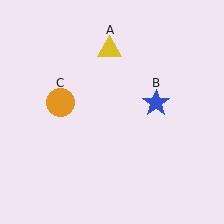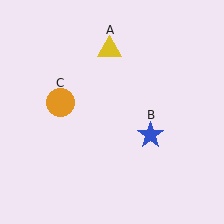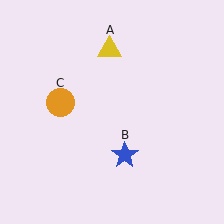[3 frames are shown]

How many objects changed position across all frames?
1 object changed position: blue star (object B).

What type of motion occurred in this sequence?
The blue star (object B) rotated clockwise around the center of the scene.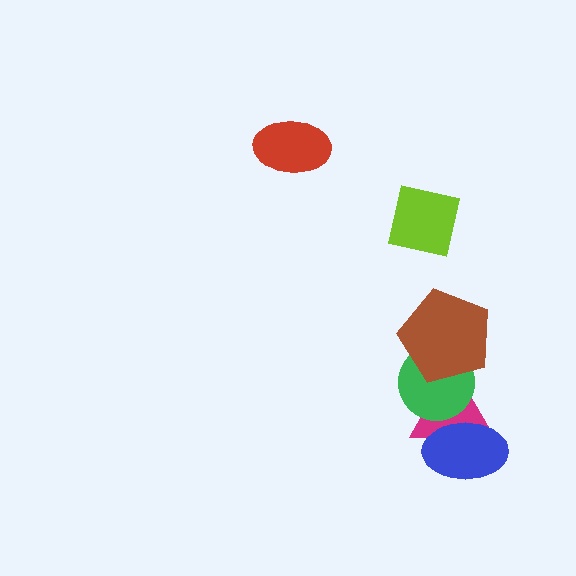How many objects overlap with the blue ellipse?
1 object overlaps with the blue ellipse.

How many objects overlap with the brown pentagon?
2 objects overlap with the brown pentagon.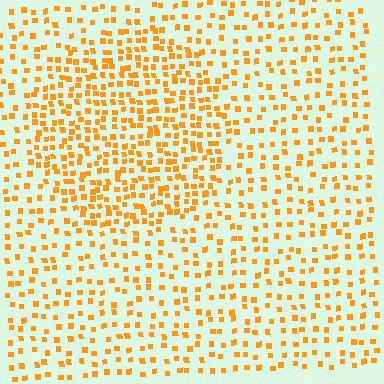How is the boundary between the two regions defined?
The boundary is defined by a change in element density (approximately 1.8x ratio). All elements are the same color, size, and shape.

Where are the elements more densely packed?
The elements are more densely packed inside the circle boundary.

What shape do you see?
I see a circle.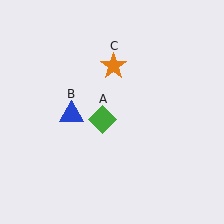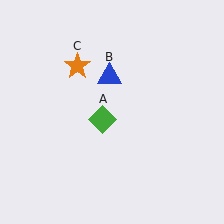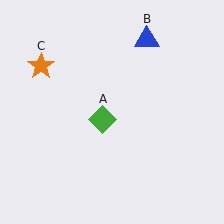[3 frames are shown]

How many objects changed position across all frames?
2 objects changed position: blue triangle (object B), orange star (object C).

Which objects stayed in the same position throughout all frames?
Green diamond (object A) remained stationary.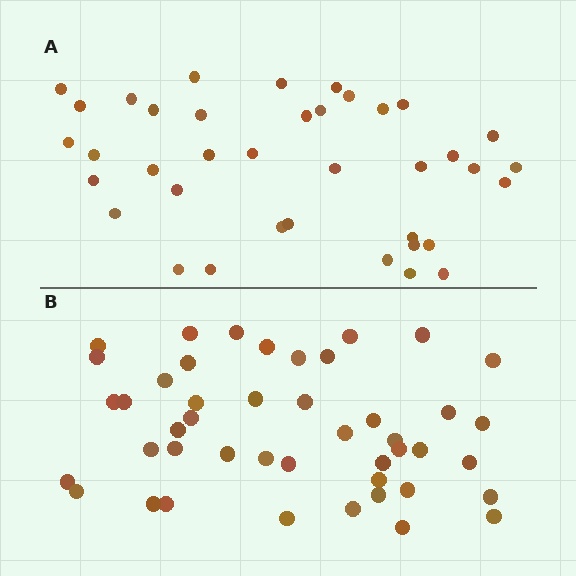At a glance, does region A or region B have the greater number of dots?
Region B (the bottom region) has more dots.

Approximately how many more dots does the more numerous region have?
Region B has roughly 8 or so more dots than region A.